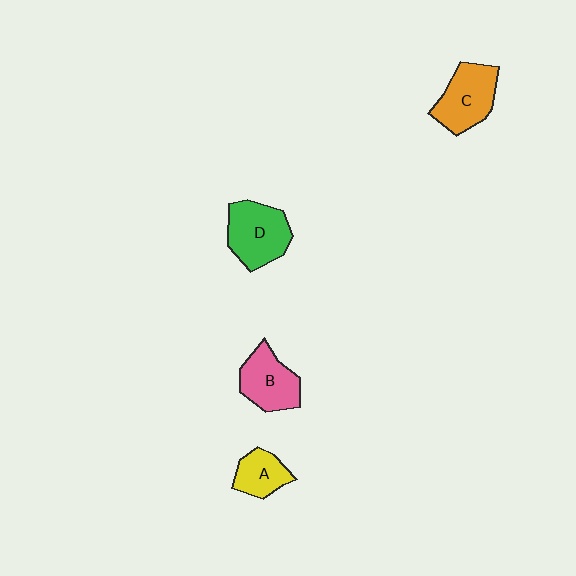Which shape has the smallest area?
Shape A (yellow).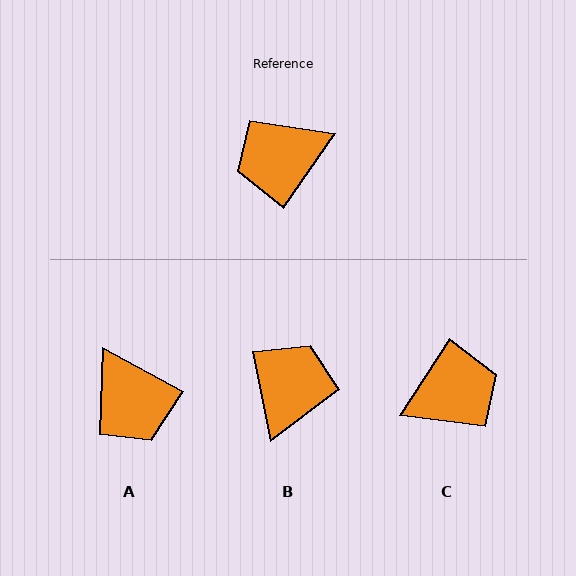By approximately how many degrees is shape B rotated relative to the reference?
Approximately 134 degrees clockwise.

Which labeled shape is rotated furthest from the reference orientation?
C, about 178 degrees away.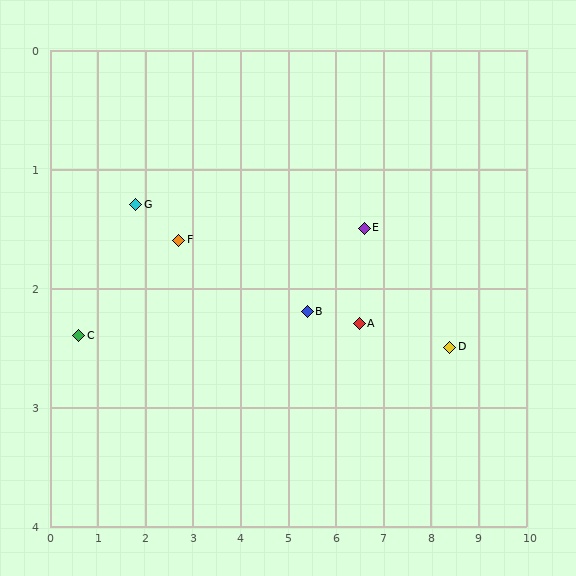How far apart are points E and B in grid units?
Points E and B are about 1.4 grid units apart.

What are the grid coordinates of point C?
Point C is at approximately (0.6, 2.4).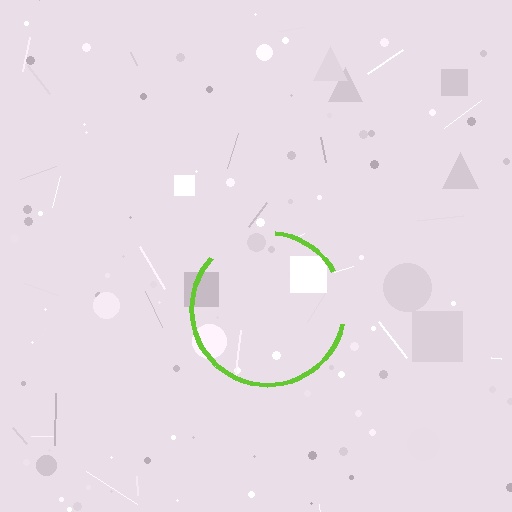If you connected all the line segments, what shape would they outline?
They would outline a circle.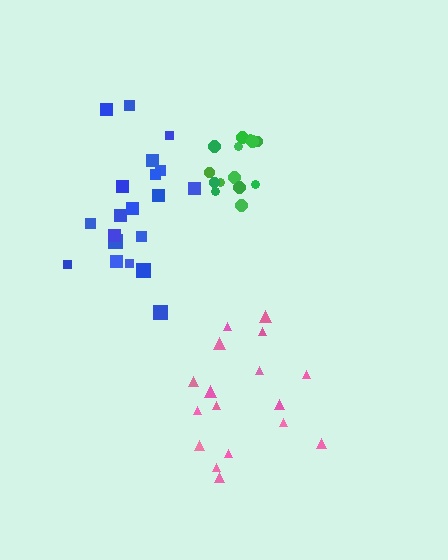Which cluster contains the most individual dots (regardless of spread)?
Blue (20).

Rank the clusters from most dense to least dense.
green, blue, pink.